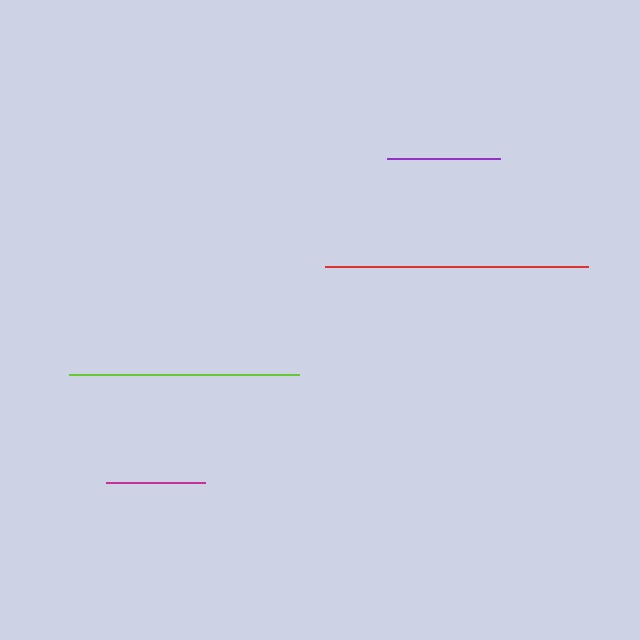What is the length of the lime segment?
The lime segment is approximately 231 pixels long.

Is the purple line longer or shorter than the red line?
The red line is longer than the purple line.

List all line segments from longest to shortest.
From longest to shortest: red, lime, purple, magenta.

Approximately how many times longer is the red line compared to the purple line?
The red line is approximately 2.3 times the length of the purple line.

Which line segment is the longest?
The red line is the longest at approximately 263 pixels.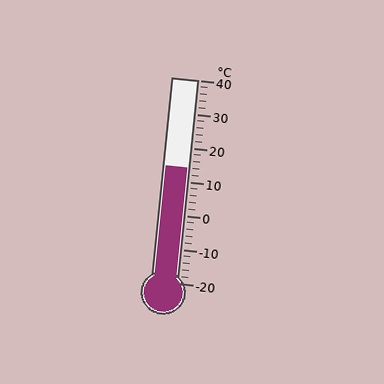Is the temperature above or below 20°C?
The temperature is below 20°C.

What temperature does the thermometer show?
The thermometer shows approximately 14°C.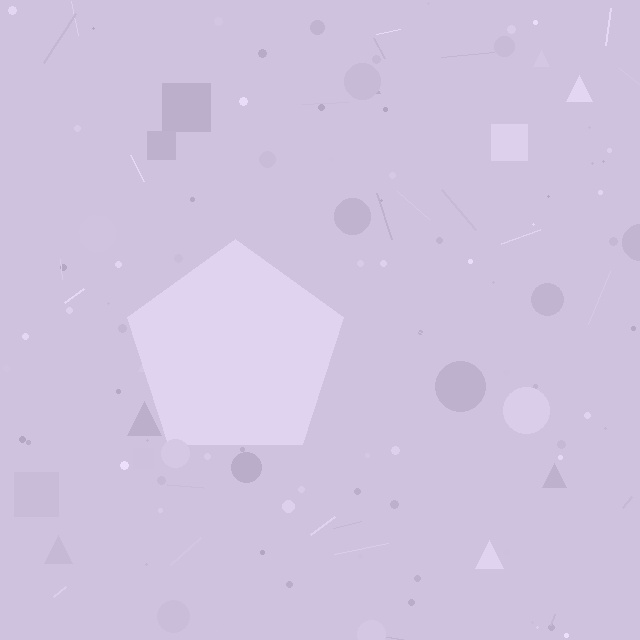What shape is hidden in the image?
A pentagon is hidden in the image.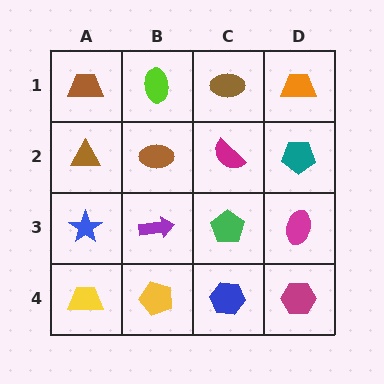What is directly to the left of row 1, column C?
A lime ellipse.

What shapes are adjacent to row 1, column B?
A brown ellipse (row 2, column B), a brown trapezoid (row 1, column A), a brown ellipse (row 1, column C).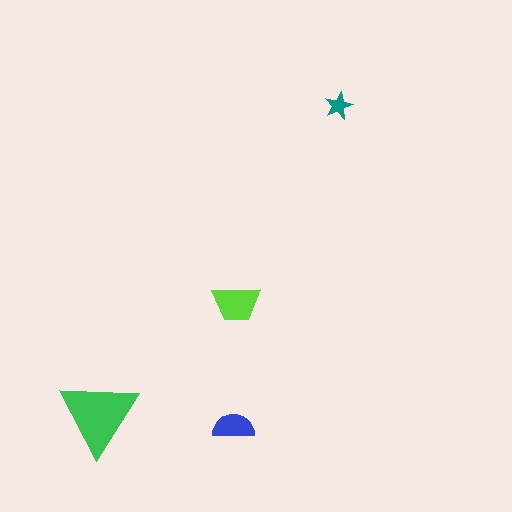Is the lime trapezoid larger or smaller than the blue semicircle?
Larger.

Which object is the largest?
The green triangle.